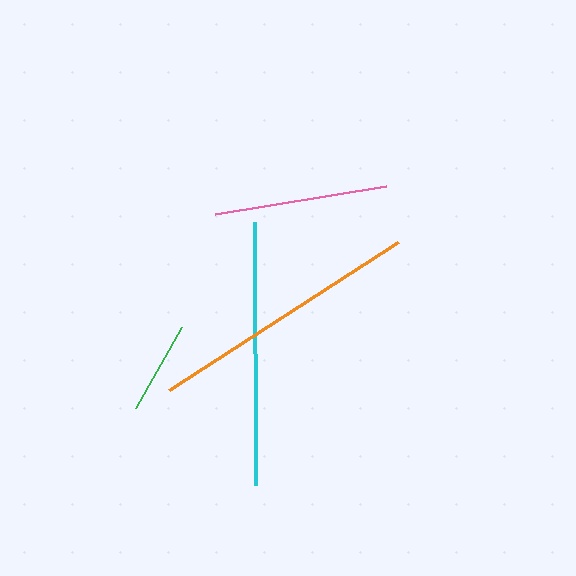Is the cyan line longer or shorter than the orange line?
The orange line is longer than the cyan line.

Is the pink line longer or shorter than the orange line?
The orange line is longer than the pink line.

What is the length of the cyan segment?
The cyan segment is approximately 263 pixels long.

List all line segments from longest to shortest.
From longest to shortest: orange, cyan, pink, green.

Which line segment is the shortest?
The green line is the shortest at approximately 94 pixels.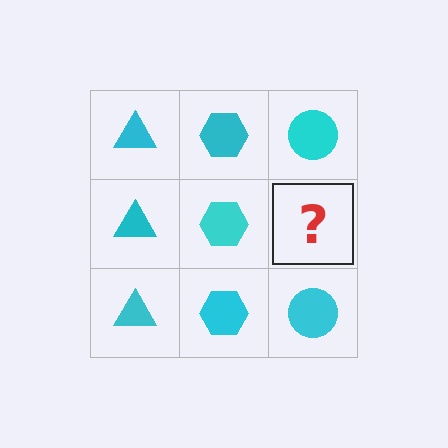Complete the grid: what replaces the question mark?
The question mark should be replaced with a cyan circle.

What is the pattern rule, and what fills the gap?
The rule is that each column has a consistent shape. The gap should be filled with a cyan circle.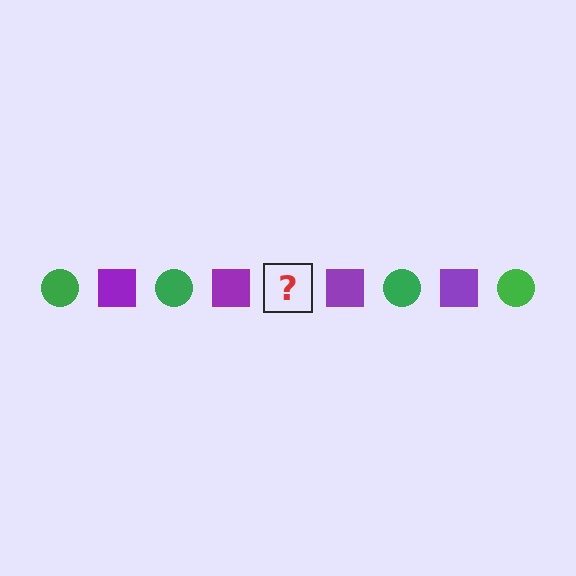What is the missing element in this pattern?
The missing element is a green circle.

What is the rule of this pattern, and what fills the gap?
The rule is that the pattern alternates between green circle and purple square. The gap should be filled with a green circle.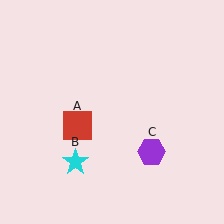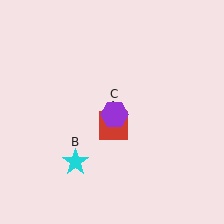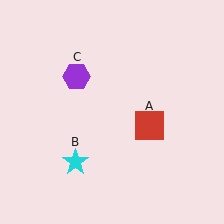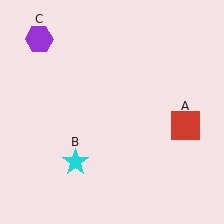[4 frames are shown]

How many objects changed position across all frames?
2 objects changed position: red square (object A), purple hexagon (object C).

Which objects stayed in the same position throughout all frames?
Cyan star (object B) remained stationary.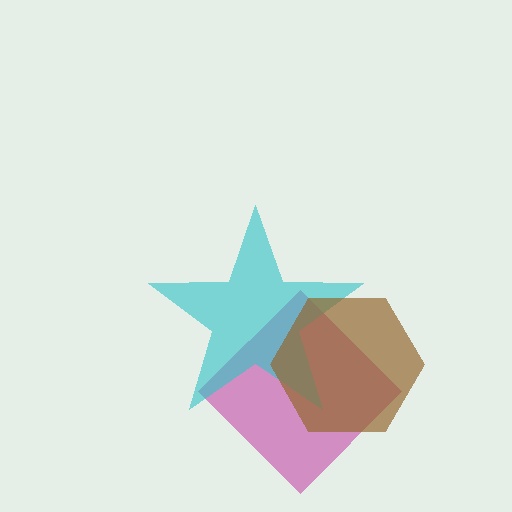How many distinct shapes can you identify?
There are 3 distinct shapes: a magenta diamond, a cyan star, a brown hexagon.